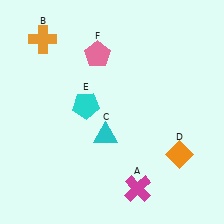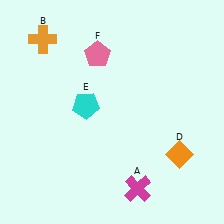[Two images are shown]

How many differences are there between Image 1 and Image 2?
There is 1 difference between the two images.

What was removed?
The cyan triangle (C) was removed in Image 2.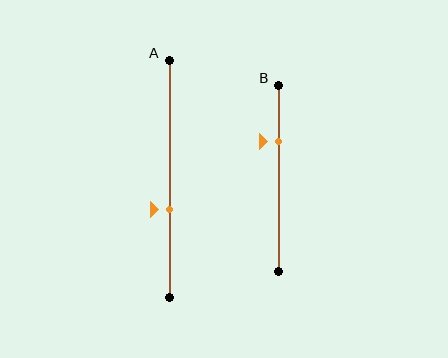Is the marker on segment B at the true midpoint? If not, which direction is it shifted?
No, the marker on segment B is shifted upward by about 20% of the segment length.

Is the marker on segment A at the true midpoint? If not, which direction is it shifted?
No, the marker on segment A is shifted downward by about 13% of the segment length.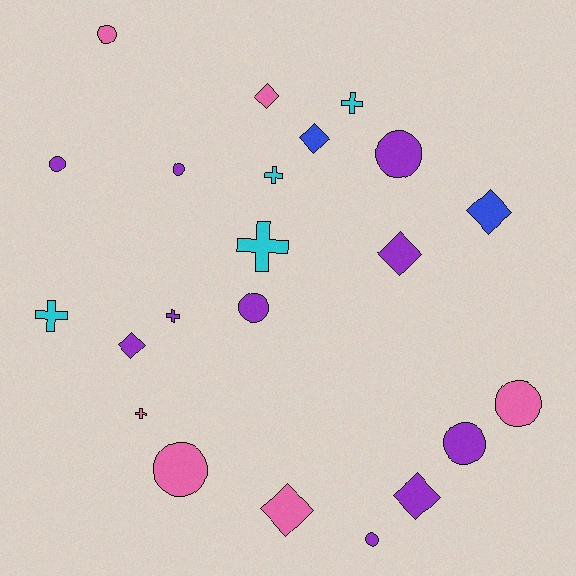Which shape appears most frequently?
Circle, with 9 objects.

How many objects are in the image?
There are 22 objects.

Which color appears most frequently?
Purple, with 10 objects.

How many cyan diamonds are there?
There are no cyan diamonds.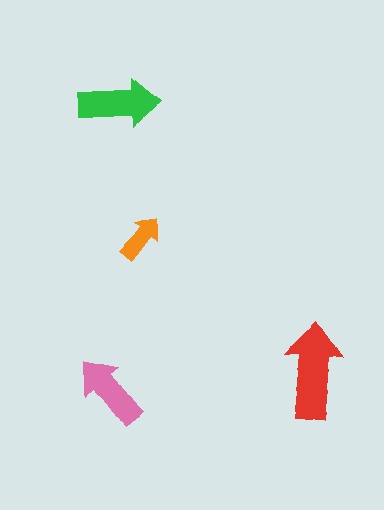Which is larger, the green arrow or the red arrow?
The red one.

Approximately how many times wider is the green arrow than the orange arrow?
About 1.5 times wider.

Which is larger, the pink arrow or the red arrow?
The red one.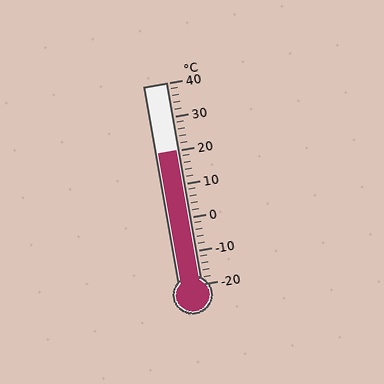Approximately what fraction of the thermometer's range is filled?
The thermometer is filled to approximately 65% of its range.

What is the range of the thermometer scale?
The thermometer scale ranges from -20°C to 40°C.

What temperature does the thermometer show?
The thermometer shows approximately 20°C.